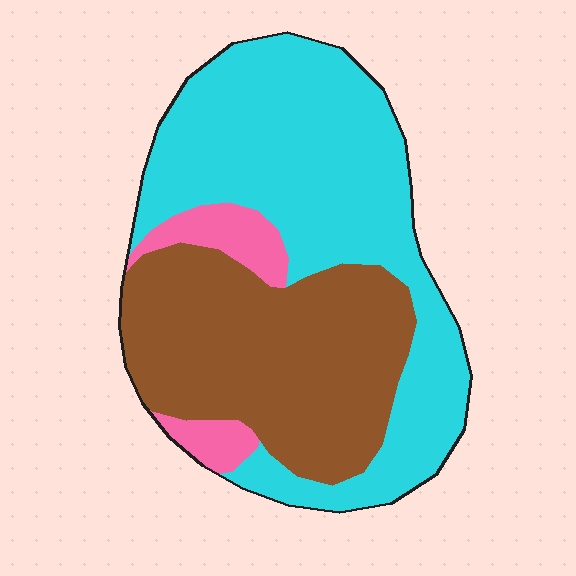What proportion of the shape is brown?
Brown covers 40% of the shape.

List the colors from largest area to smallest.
From largest to smallest: cyan, brown, pink.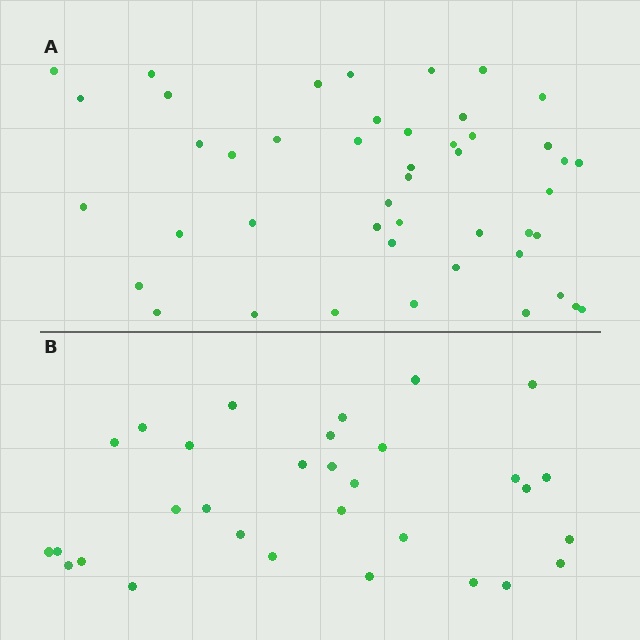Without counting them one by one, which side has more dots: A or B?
Region A (the top region) has more dots.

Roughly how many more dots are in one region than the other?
Region A has approximately 15 more dots than region B.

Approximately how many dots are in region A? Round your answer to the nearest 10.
About 50 dots. (The exact count is 46, which rounds to 50.)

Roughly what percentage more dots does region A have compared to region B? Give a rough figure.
About 50% more.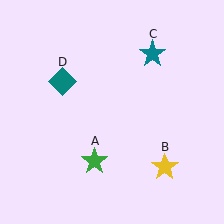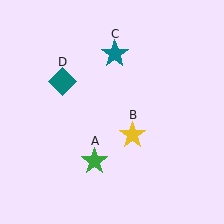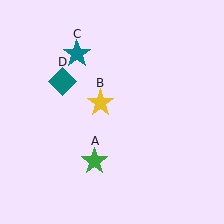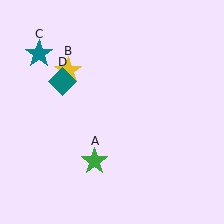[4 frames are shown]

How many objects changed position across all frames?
2 objects changed position: yellow star (object B), teal star (object C).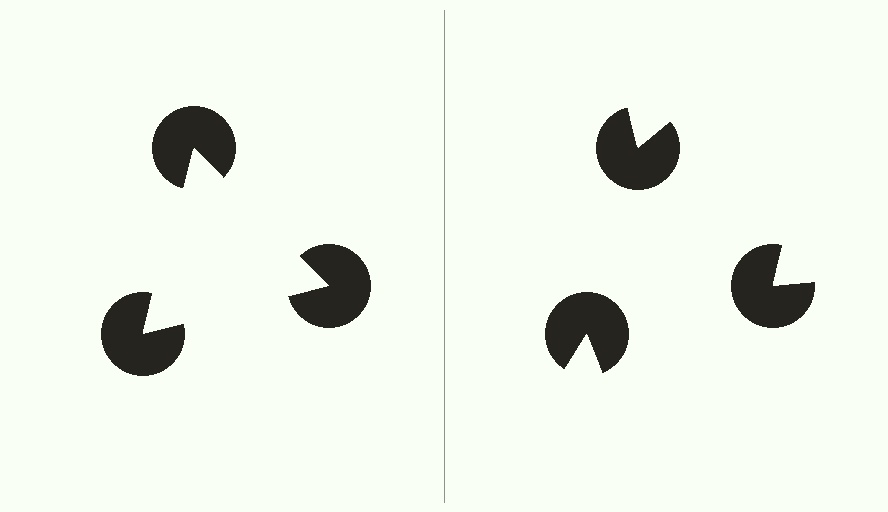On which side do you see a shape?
An illusory triangle appears on the left side. On the right side the wedge cuts are rotated, so no coherent shape forms.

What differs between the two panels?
The pac-man discs are positioned identically on both sides; only the wedge orientations differ. On the left they align to a triangle; on the right they are misaligned.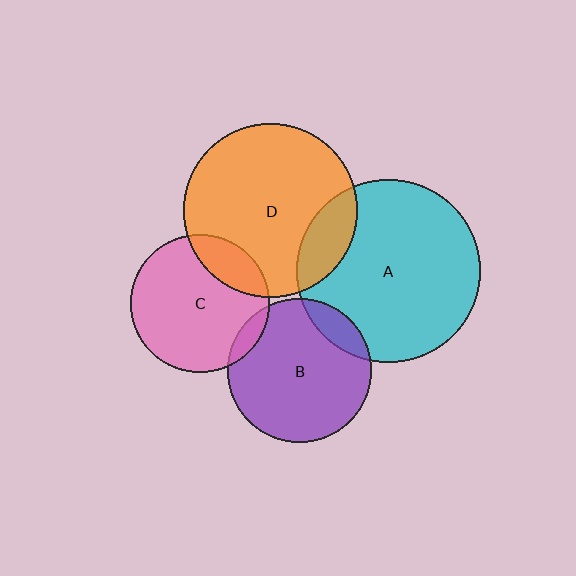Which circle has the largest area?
Circle A (cyan).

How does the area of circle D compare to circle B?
Approximately 1.5 times.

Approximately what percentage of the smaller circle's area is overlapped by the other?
Approximately 10%.